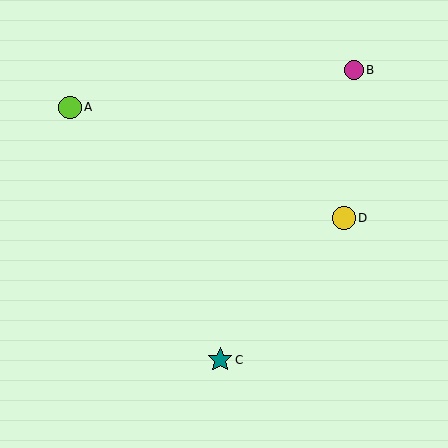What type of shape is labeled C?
Shape C is a teal star.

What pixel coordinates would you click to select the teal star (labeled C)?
Click at (220, 360) to select the teal star C.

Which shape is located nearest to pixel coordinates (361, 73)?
The magenta circle (labeled B) at (354, 70) is nearest to that location.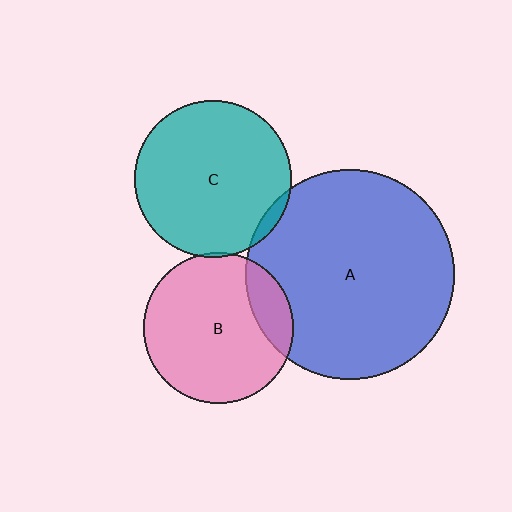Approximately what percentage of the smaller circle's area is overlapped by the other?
Approximately 5%.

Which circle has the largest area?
Circle A (blue).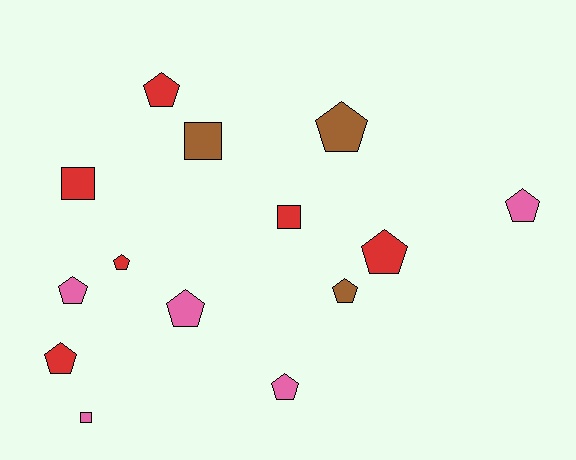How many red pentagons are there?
There are 4 red pentagons.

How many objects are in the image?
There are 14 objects.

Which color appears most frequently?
Red, with 6 objects.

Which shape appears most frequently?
Pentagon, with 10 objects.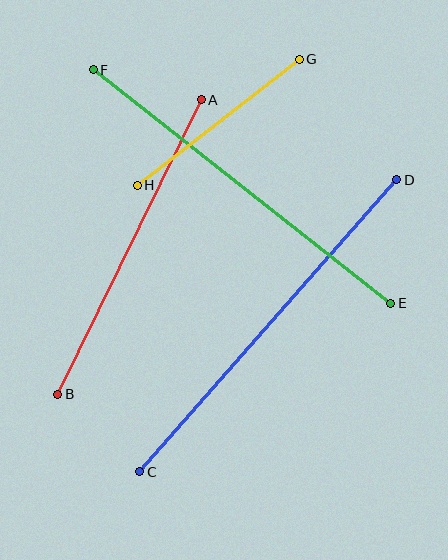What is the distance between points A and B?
The distance is approximately 327 pixels.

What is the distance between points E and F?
The distance is approximately 378 pixels.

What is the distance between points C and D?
The distance is approximately 389 pixels.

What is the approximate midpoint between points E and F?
The midpoint is at approximately (242, 187) pixels.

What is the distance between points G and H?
The distance is approximately 206 pixels.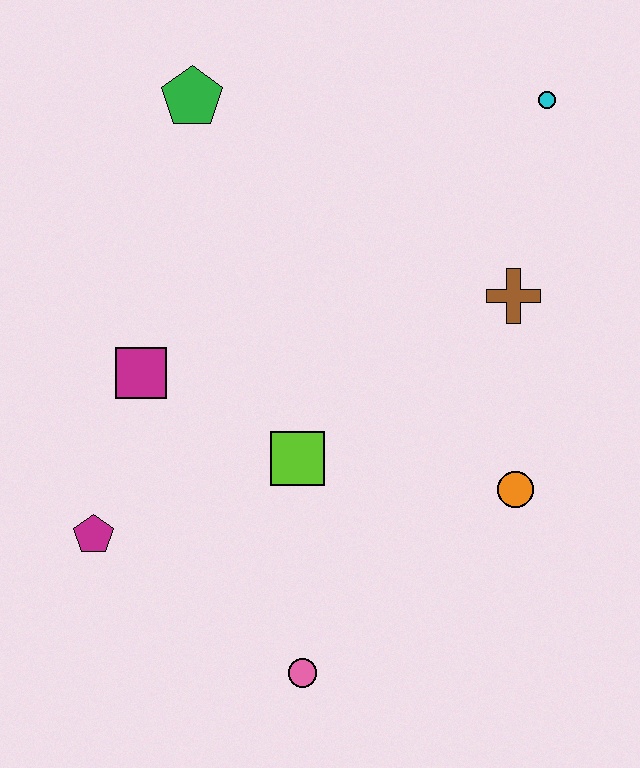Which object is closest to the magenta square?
The magenta pentagon is closest to the magenta square.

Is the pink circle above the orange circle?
No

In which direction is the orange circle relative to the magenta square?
The orange circle is to the right of the magenta square.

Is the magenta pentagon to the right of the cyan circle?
No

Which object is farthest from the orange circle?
The green pentagon is farthest from the orange circle.